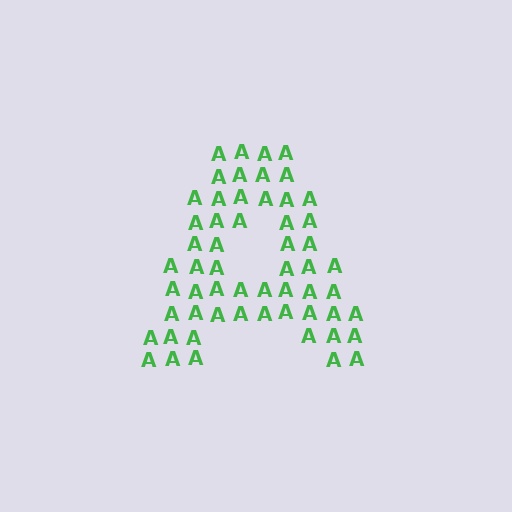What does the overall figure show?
The overall figure shows the letter A.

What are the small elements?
The small elements are letter A's.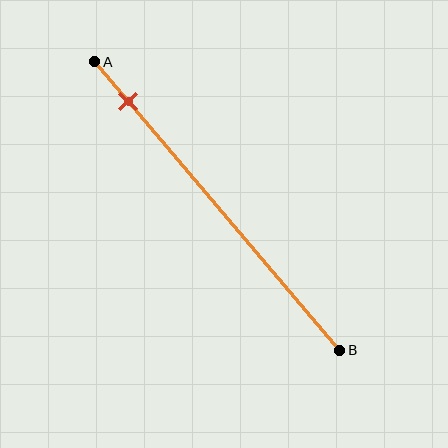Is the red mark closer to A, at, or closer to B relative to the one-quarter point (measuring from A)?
The red mark is closer to point A than the one-quarter point of segment AB.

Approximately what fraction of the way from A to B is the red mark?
The red mark is approximately 15% of the way from A to B.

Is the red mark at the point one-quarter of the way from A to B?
No, the mark is at about 15% from A, not at the 25% one-quarter point.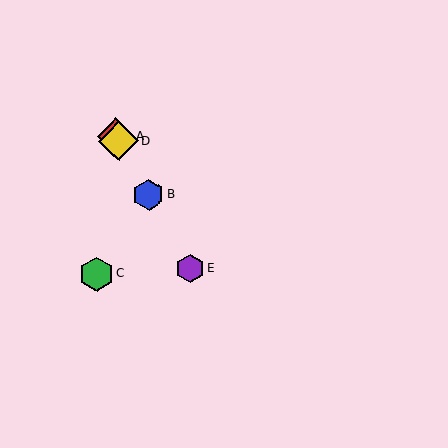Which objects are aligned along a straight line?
Objects A, B, D, E are aligned along a straight line.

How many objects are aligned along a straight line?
4 objects (A, B, D, E) are aligned along a straight line.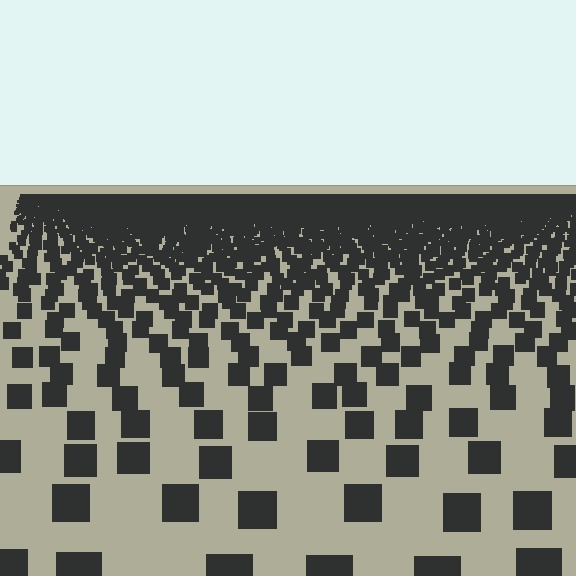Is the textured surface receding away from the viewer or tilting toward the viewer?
The surface is receding away from the viewer. Texture elements get smaller and denser toward the top.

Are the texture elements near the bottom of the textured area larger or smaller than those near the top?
Larger. Near the bottom, elements are closer to the viewer and appear at a bigger on-screen size.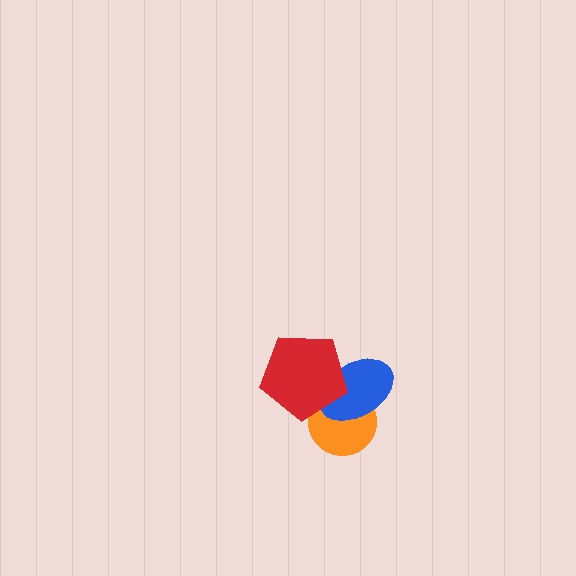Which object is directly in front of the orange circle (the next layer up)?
The blue ellipse is directly in front of the orange circle.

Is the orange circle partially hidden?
Yes, it is partially covered by another shape.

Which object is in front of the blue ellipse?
The red pentagon is in front of the blue ellipse.